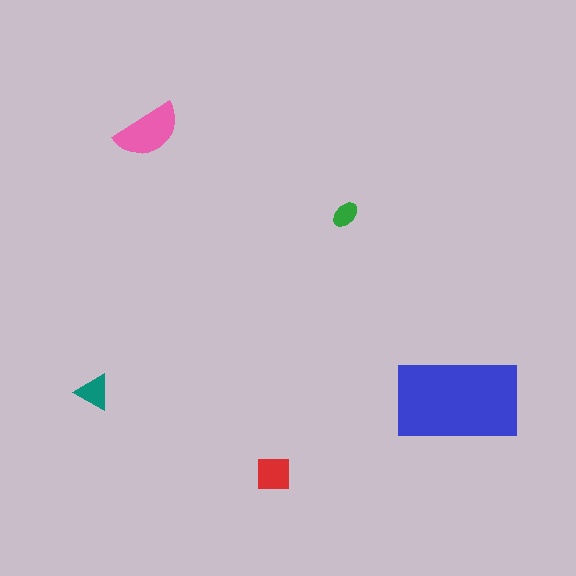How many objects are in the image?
There are 5 objects in the image.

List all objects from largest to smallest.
The blue rectangle, the pink semicircle, the red square, the teal triangle, the green ellipse.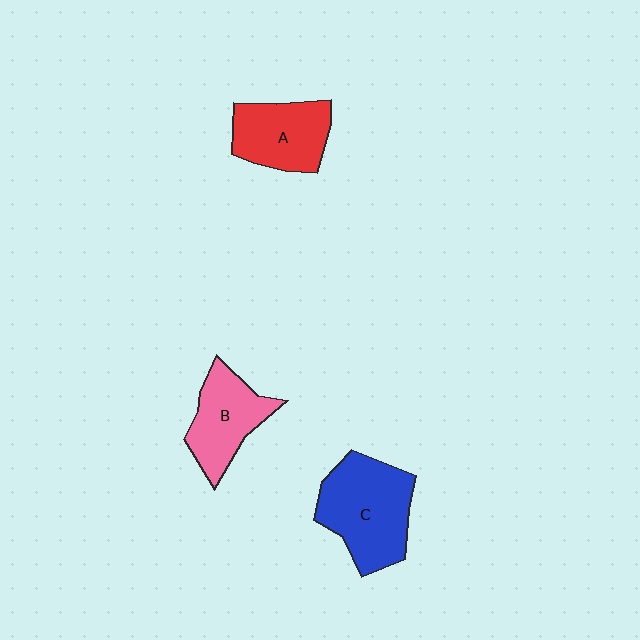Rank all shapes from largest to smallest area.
From largest to smallest: C (blue), A (red), B (pink).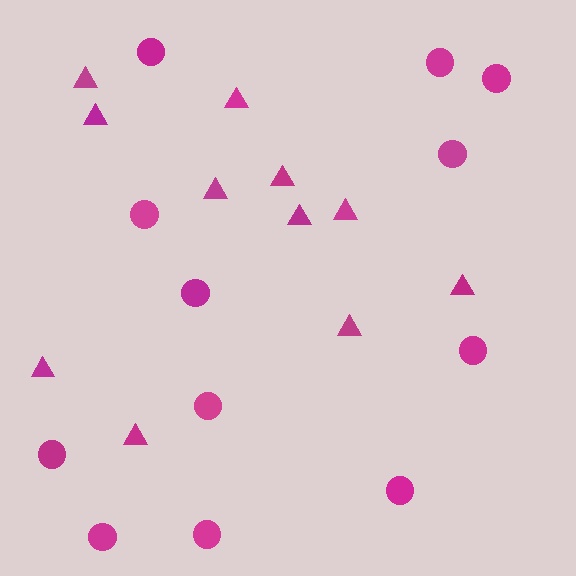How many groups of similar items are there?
There are 2 groups: one group of circles (12) and one group of triangles (11).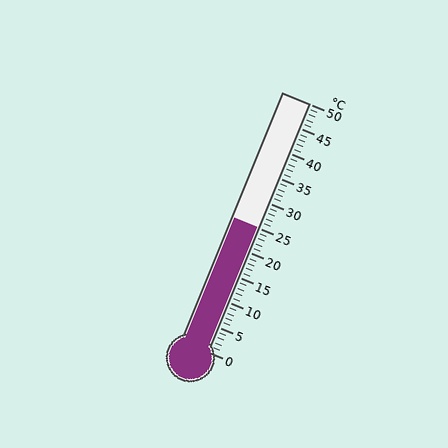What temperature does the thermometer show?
The thermometer shows approximately 25°C.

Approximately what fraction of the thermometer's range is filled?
The thermometer is filled to approximately 50% of its range.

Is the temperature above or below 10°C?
The temperature is above 10°C.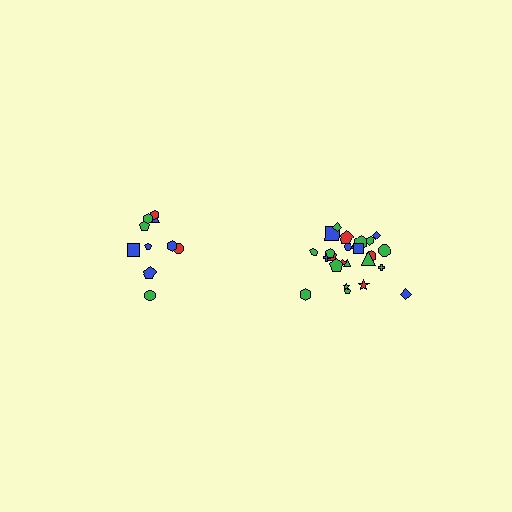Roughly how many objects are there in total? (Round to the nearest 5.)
Roughly 35 objects in total.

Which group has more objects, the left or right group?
The right group.